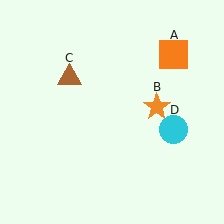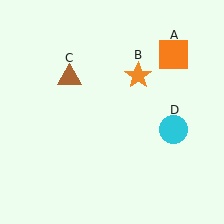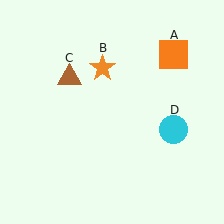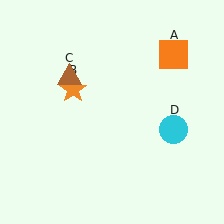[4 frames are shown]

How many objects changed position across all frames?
1 object changed position: orange star (object B).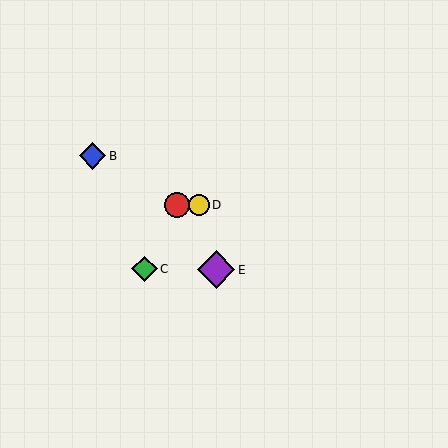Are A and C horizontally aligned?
No, A is at y≈205 and C is at y≈269.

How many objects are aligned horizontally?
2 objects (A, D) are aligned horizontally.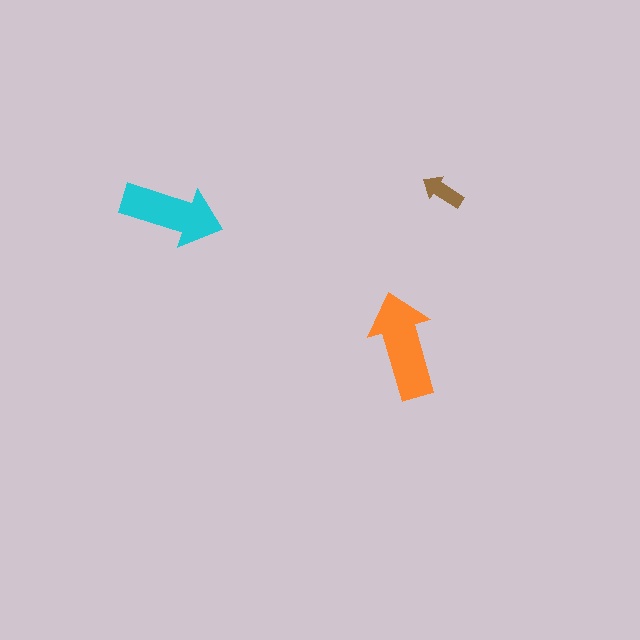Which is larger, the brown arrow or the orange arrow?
The orange one.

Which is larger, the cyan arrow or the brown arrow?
The cyan one.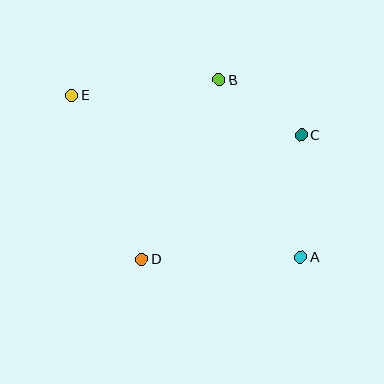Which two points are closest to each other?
Points B and C are closest to each other.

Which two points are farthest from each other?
Points A and E are farthest from each other.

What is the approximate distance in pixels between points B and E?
The distance between B and E is approximately 149 pixels.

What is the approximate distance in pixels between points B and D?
The distance between B and D is approximately 195 pixels.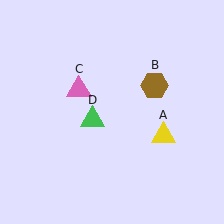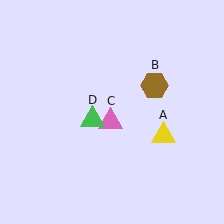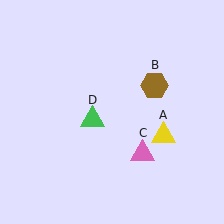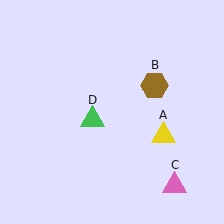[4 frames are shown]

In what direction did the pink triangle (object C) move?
The pink triangle (object C) moved down and to the right.